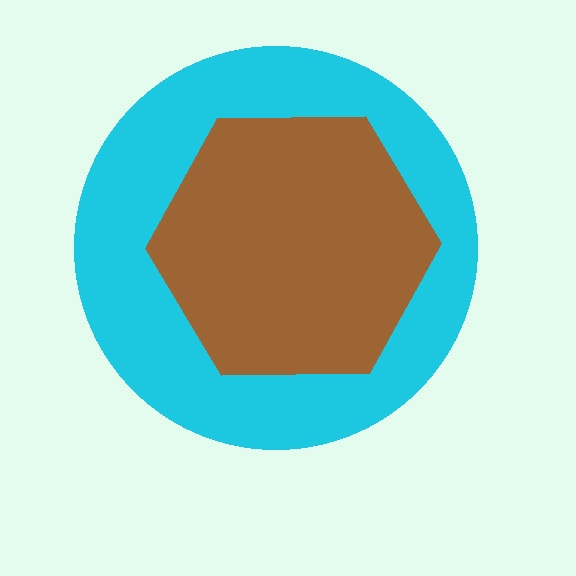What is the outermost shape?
The cyan circle.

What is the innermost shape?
The brown hexagon.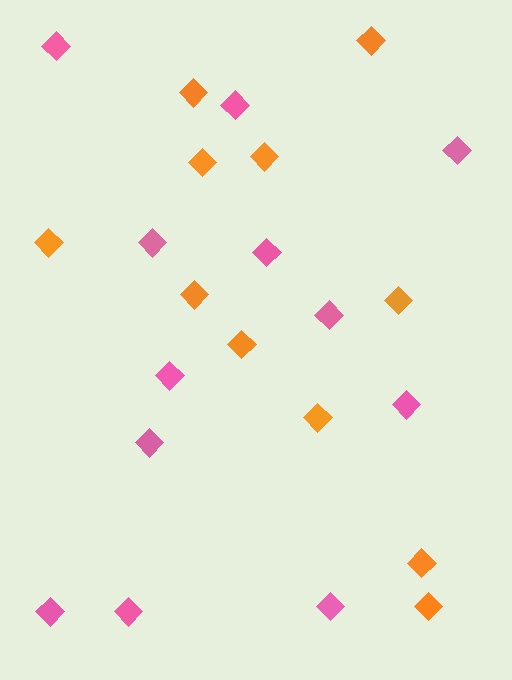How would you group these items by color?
There are 2 groups: one group of pink diamonds (12) and one group of orange diamonds (11).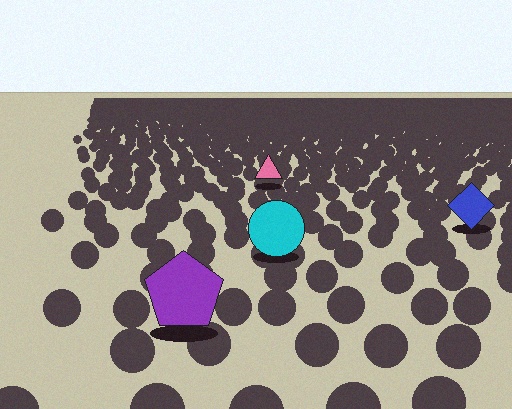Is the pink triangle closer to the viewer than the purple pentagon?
No. The purple pentagon is closer — you can tell from the texture gradient: the ground texture is coarser near it.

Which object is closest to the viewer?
The purple pentagon is closest. The texture marks near it are larger and more spread out.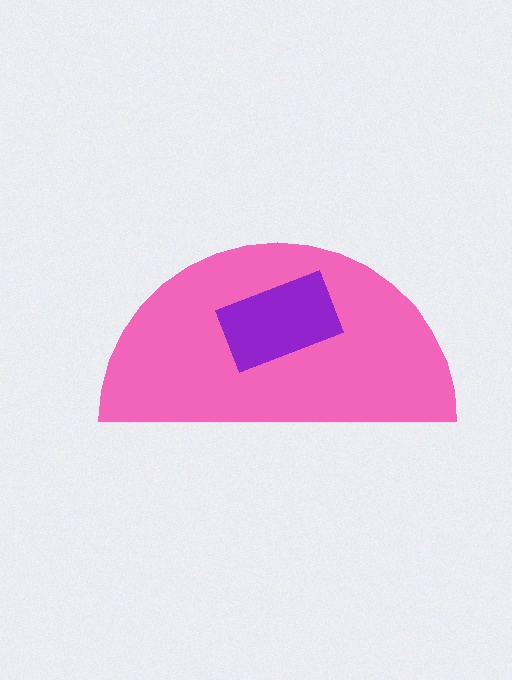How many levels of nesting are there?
2.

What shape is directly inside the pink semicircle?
The purple rectangle.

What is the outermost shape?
The pink semicircle.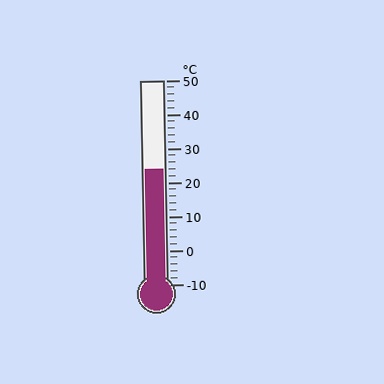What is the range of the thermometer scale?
The thermometer scale ranges from -10°C to 50°C.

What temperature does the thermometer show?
The thermometer shows approximately 24°C.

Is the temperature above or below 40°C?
The temperature is below 40°C.